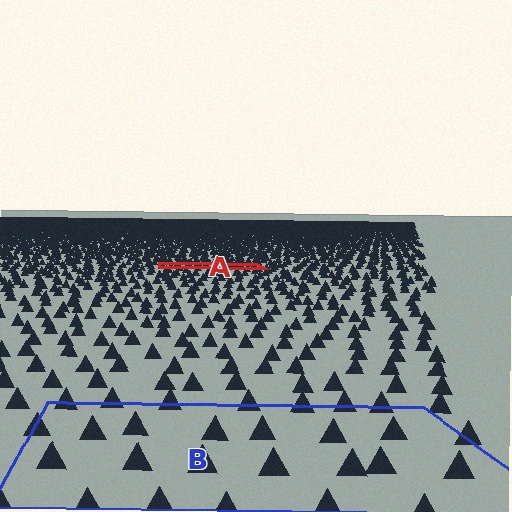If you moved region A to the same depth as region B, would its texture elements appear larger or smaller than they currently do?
They would appear larger. At a closer depth, the same texture elements are projected at a bigger on-screen size.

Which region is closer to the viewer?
Region B is closer. The texture elements there are larger and more spread out.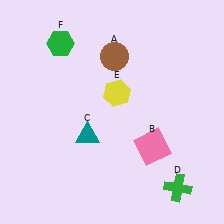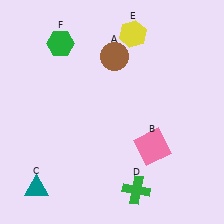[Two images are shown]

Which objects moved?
The objects that moved are: the teal triangle (C), the green cross (D), the yellow hexagon (E).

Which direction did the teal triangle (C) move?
The teal triangle (C) moved down.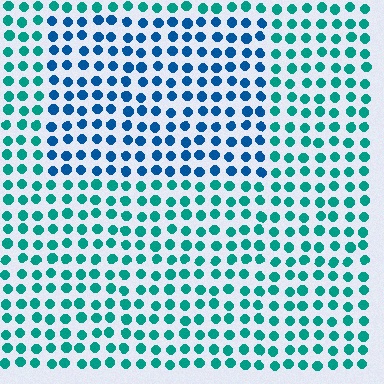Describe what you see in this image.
The image is filled with small teal elements in a uniform arrangement. A rectangle-shaped region is visible where the elements are tinted to a slightly different hue, forming a subtle color boundary.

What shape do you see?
I see a rectangle.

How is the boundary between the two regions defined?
The boundary is defined purely by a slight shift in hue (about 36 degrees). Spacing, size, and orientation are identical on both sides.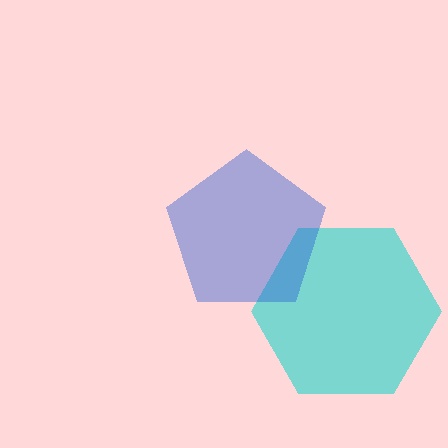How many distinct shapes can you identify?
There are 2 distinct shapes: a cyan hexagon, a blue pentagon.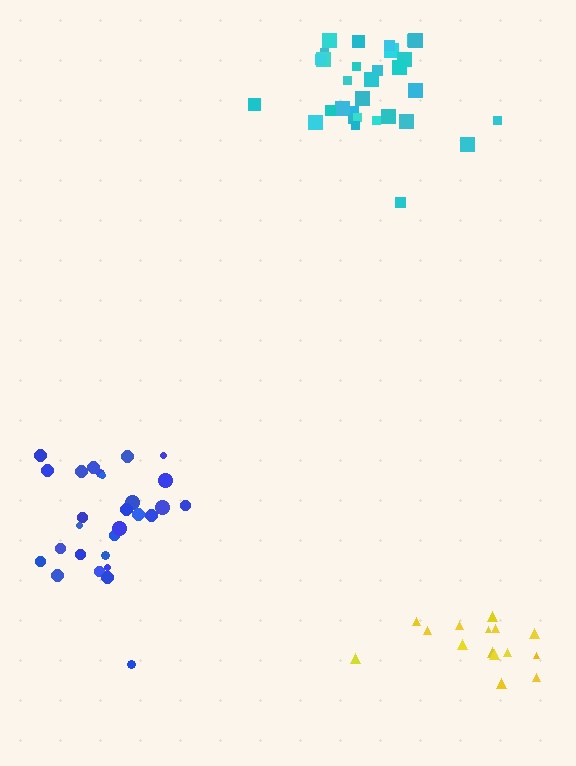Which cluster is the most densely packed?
Blue.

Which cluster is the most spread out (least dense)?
Yellow.